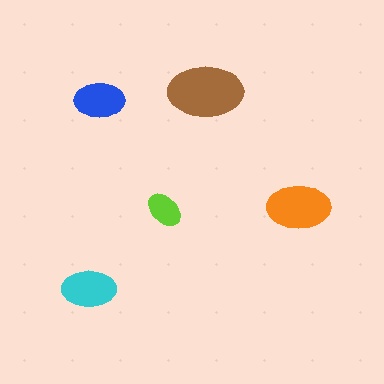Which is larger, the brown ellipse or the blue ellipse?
The brown one.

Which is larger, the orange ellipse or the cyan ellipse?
The orange one.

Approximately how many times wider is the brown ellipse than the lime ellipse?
About 2 times wider.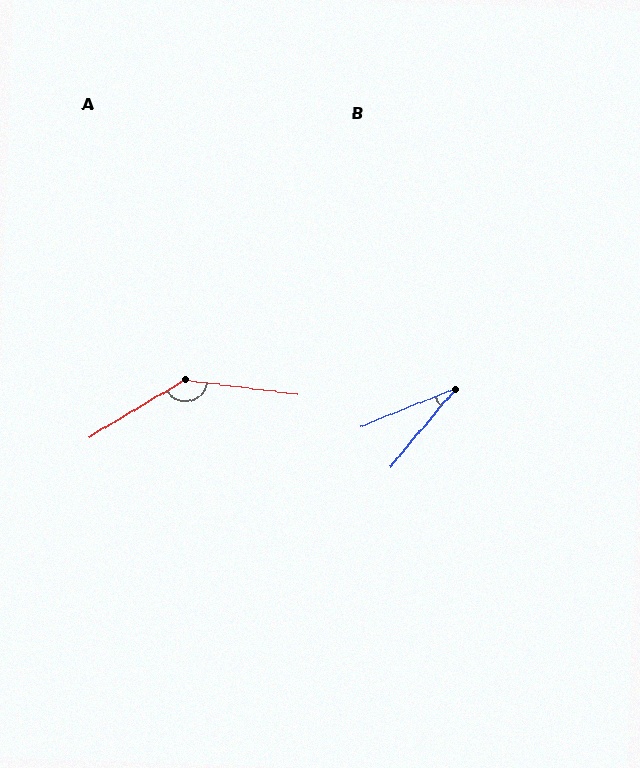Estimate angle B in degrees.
Approximately 28 degrees.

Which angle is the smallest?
B, at approximately 28 degrees.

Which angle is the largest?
A, at approximately 142 degrees.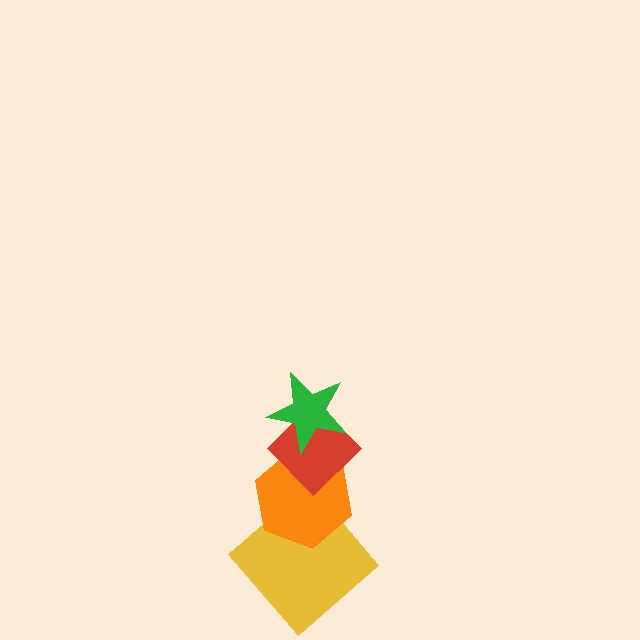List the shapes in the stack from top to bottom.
From top to bottom: the green star, the red diamond, the orange hexagon, the yellow diamond.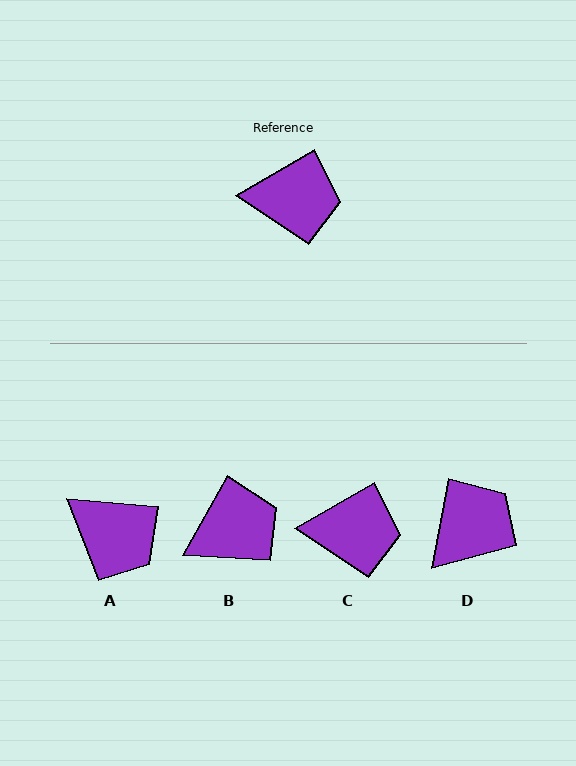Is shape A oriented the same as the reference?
No, it is off by about 35 degrees.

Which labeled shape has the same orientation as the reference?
C.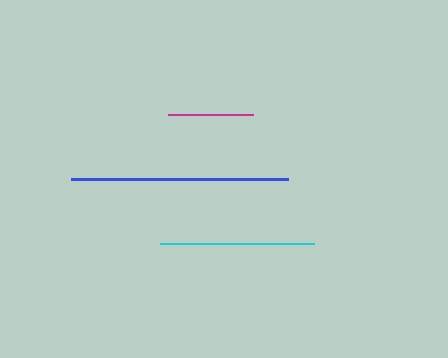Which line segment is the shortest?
The magenta line is the shortest at approximately 84 pixels.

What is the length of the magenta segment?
The magenta segment is approximately 84 pixels long.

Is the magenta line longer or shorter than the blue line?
The blue line is longer than the magenta line.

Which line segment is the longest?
The blue line is the longest at approximately 217 pixels.